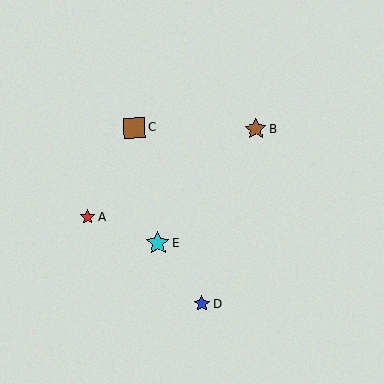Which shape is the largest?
The cyan star (labeled E) is the largest.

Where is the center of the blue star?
The center of the blue star is at (202, 303).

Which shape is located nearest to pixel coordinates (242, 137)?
The brown star (labeled B) at (256, 129) is nearest to that location.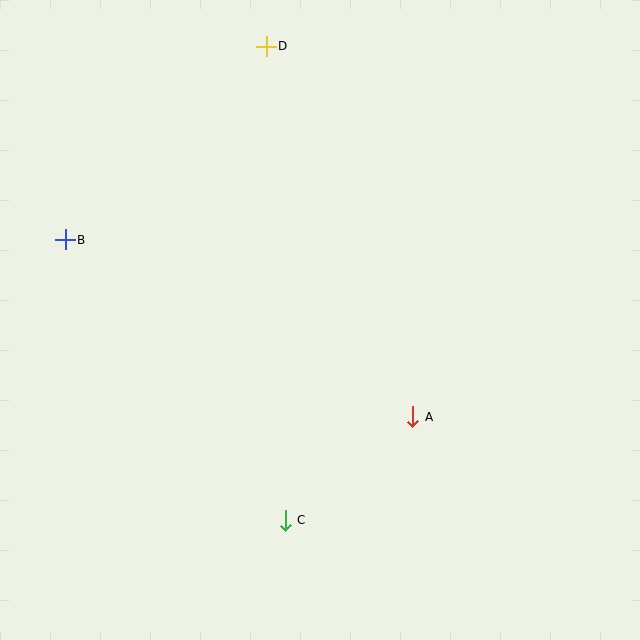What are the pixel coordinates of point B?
Point B is at (65, 240).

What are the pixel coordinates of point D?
Point D is at (266, 46).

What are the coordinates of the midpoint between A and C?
The midpoint between A and C is at (349, 469).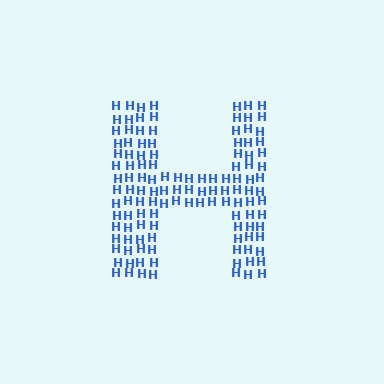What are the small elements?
The small elements are letter H's.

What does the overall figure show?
The overall figure shows the letter H.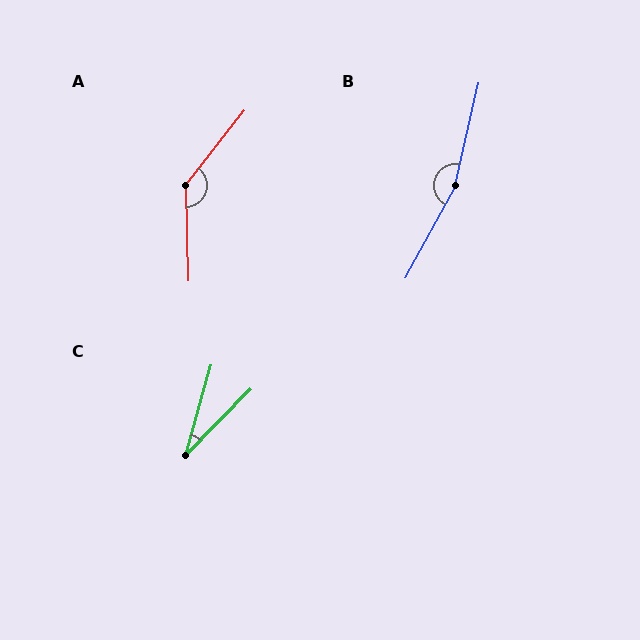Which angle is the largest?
B, at approximately 164 degrees.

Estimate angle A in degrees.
Approximately 140 degrees.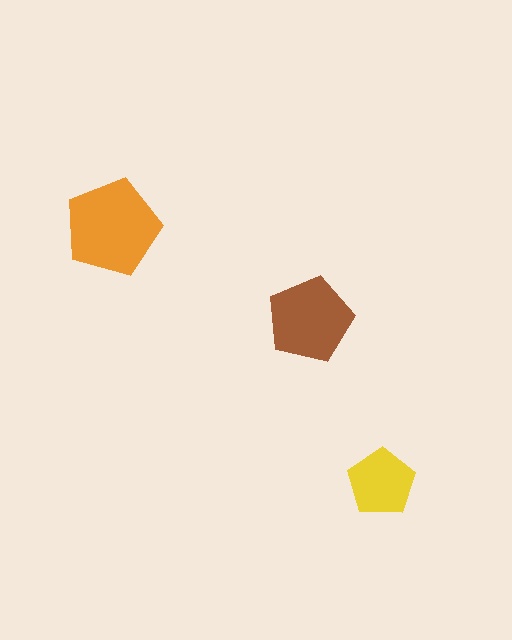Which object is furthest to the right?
The yellow pentagon is rightmost.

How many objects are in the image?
There are 3 objects in the image.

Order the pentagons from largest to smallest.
the orange one, the brown one, the yellow one.